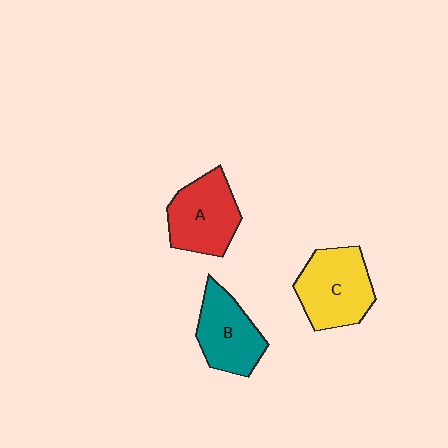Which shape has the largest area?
Shape C (yellow).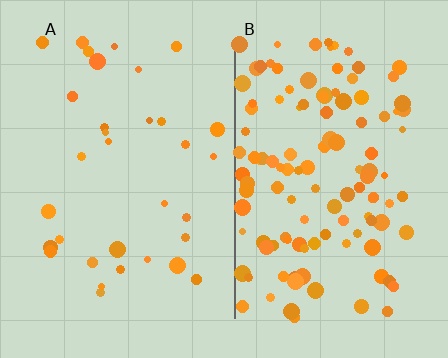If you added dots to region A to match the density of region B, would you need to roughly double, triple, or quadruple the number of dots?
Approximately quadruple.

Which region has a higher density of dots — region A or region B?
B (the right).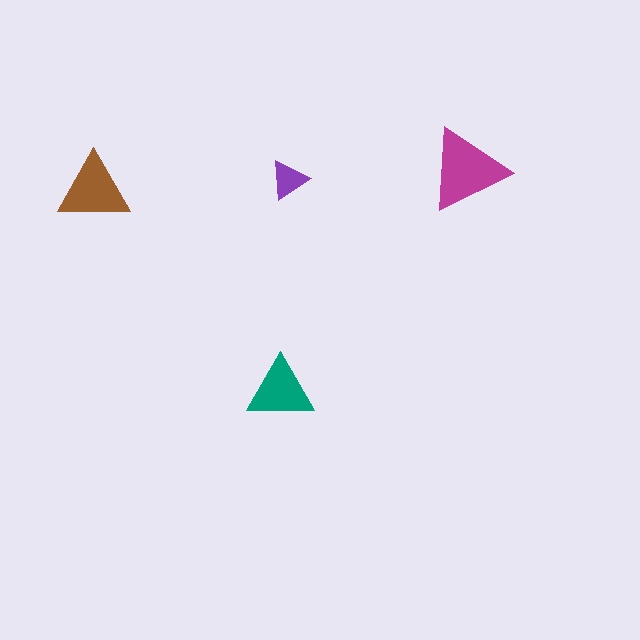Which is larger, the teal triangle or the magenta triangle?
The magenta one.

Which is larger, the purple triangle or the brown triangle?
The brown one.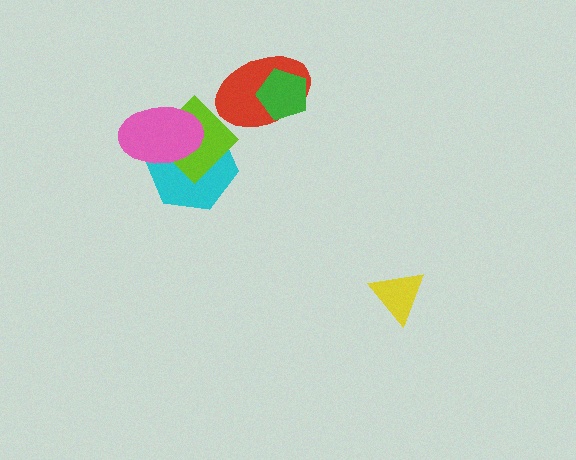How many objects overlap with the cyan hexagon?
2 objects overlap with the cyan hexagon.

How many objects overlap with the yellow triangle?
0 objects overlap with the yellow triangle.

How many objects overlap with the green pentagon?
1 object overlaps with the green pentagon.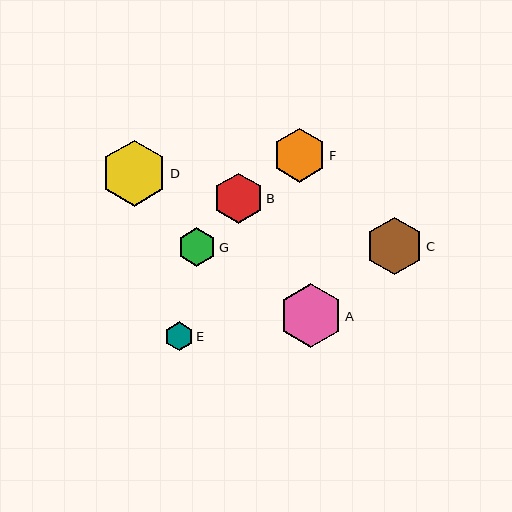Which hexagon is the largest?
Hexagon D is the largest with a size of approximately 66 pixels.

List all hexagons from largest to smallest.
From largest to smallest: D, A, C, F, B, G, E.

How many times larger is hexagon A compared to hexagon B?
Hexagon A is approximately 1.3 times the size of hexagon B.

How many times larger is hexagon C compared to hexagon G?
Hexagon C is approximately 1.5 times the size of hexagon G.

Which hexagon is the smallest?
Hexagon E is the smallest with a size of approximately 28 pixels.